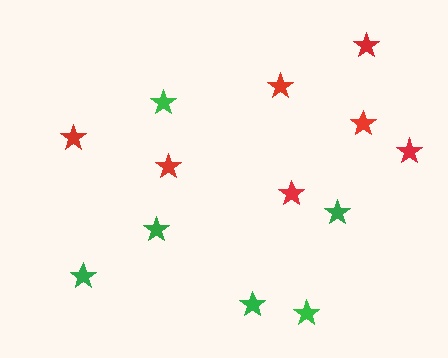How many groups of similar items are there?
There are 2 groups: one group of red stars (7) and one group of green stars (6).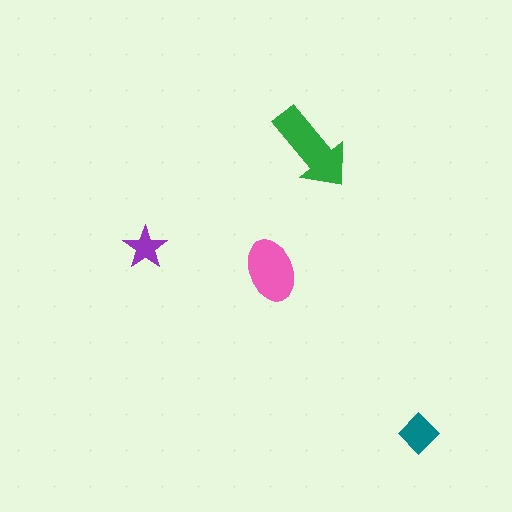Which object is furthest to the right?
The teal diamond is rightmost.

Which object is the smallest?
The purple star.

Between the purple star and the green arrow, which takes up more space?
The green arrow.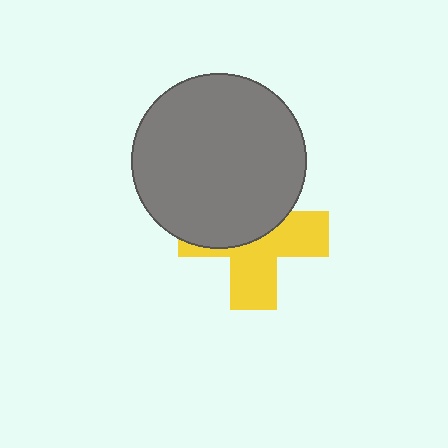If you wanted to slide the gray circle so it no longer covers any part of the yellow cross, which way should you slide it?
Slide it up — that is the most direct way to separate the two shapes.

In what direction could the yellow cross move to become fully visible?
The yellow cross could move down. That would shift it out from behind the gray circle entirely.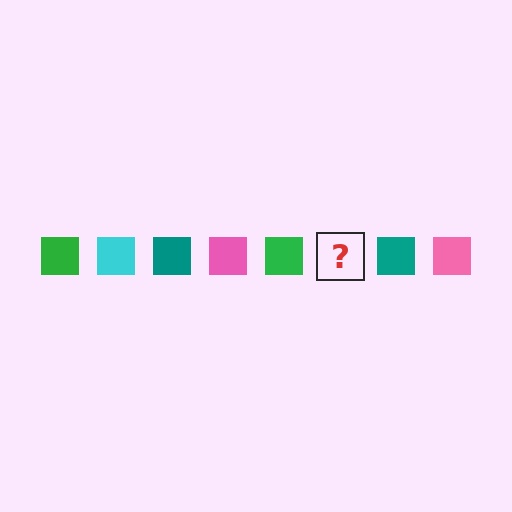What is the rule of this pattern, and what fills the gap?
The rule is that the pattern cycles through green, cyan, teal, pink squares. The gap should be filled with a cyan square.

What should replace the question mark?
The question mark should be replaced with a cyan square.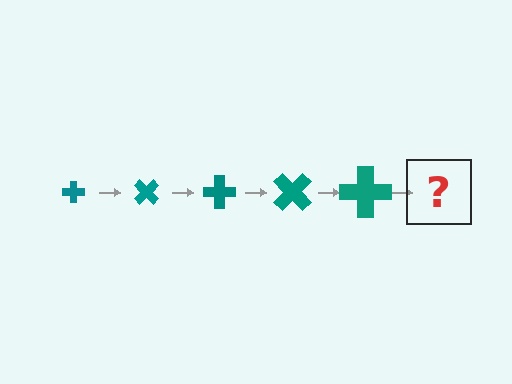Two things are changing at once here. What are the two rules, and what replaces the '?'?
The two rules are that the cross grows larger each step and it rotates 45 degrees each step. The '?' should be a cross, larger than the previous one and rotated 225 degrees from the start.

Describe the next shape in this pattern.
It should be a cross, larger than the previous one and rotated 225 degrees from the start.